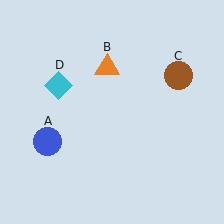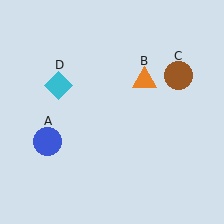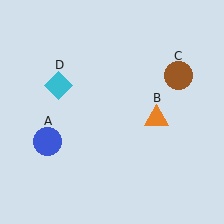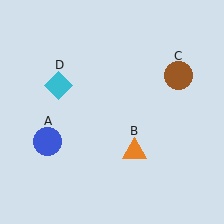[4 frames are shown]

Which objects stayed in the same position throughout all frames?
Blue circle (object A) and brown circle (object C) and cyan diamond (object D) remained stationary.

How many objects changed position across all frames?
1 object changed position: orange triangle (object B).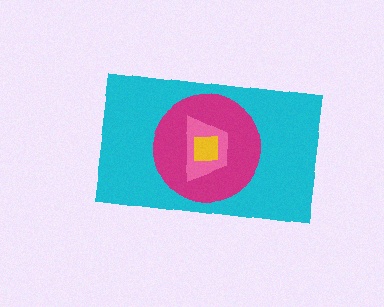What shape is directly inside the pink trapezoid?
The yellow square.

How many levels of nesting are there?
4.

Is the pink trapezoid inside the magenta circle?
Yes.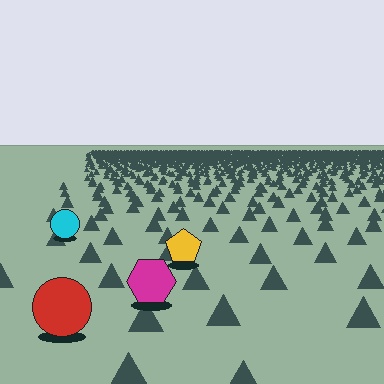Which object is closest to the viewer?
The red circle is closest. The texture marks near it are larger and more spread out.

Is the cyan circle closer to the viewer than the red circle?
No. The red circle is closer — you can tell from the texture gradient: the ground texture is coarser near it.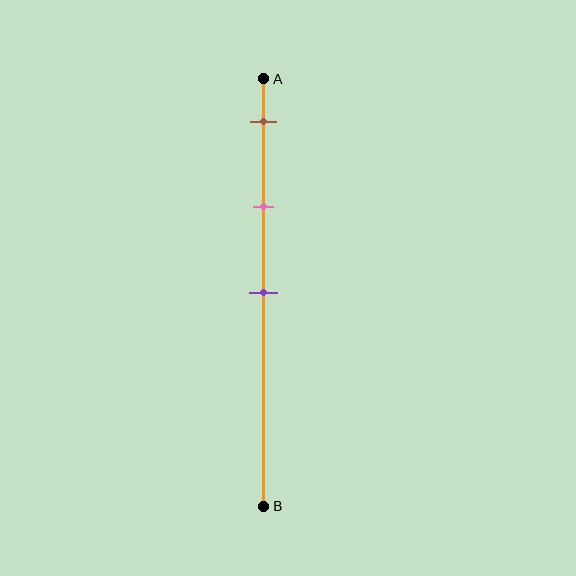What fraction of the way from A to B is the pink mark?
The pink mark is approximately 30% (0.3) of the way from A to B.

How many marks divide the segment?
There are 3 marks dividing the segment.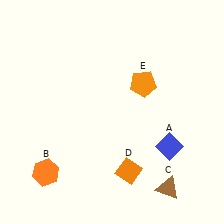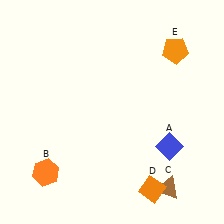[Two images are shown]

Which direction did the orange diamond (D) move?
The orange diamond (D) moved right.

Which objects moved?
The objects that moved are: the orange diamond (D), the orange pentagon (E).